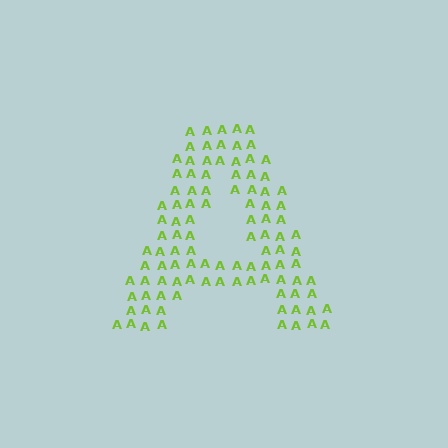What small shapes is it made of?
It is made of small letter A's.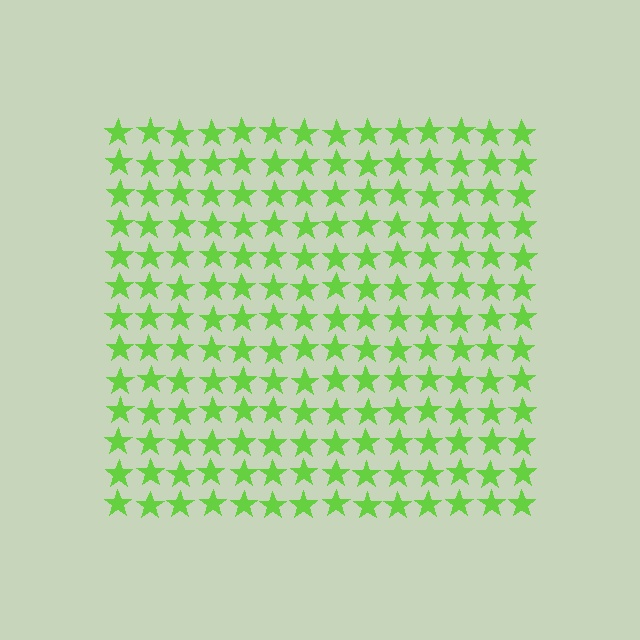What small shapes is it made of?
It is made of small stars.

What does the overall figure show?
The overall figure shows a square.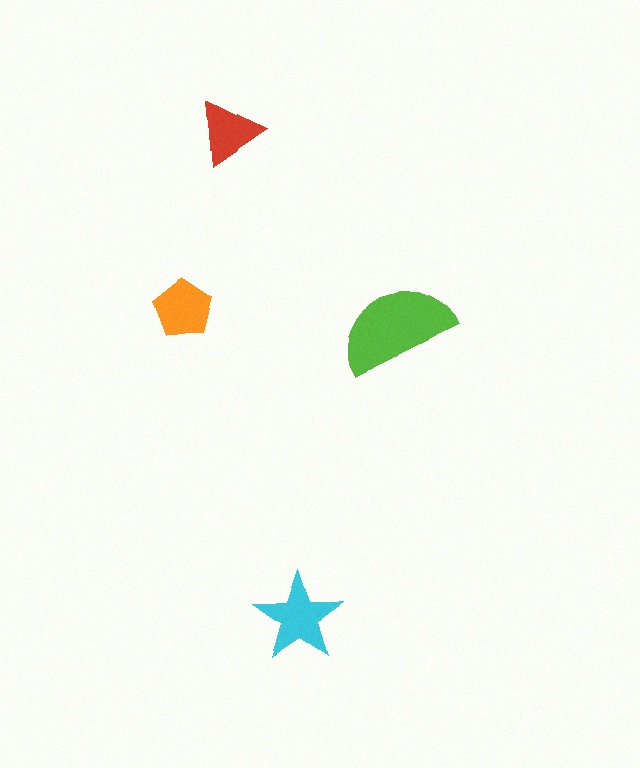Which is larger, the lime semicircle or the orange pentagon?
The lime semicircle.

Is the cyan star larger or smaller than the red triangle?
Larger.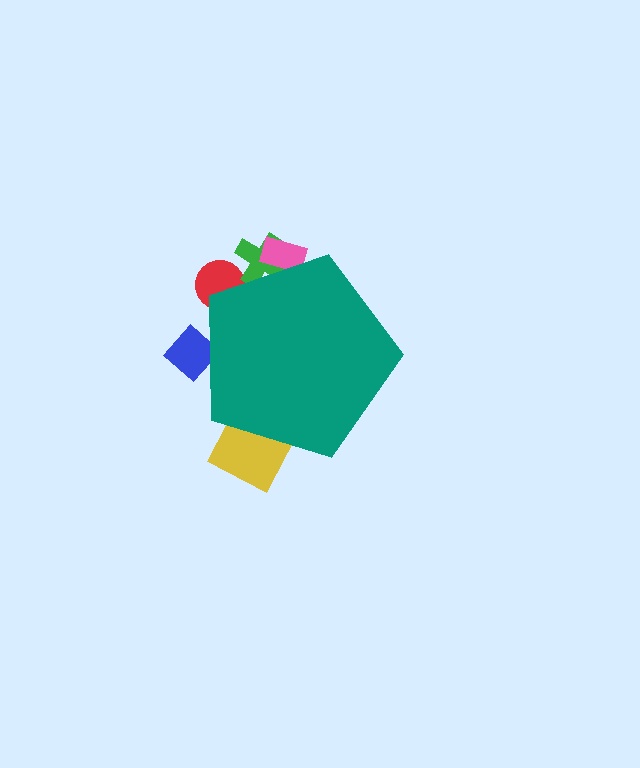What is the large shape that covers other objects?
A teal pentagon.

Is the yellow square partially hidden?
Yes, the yellow square is partially hidden behind the teal pentagon.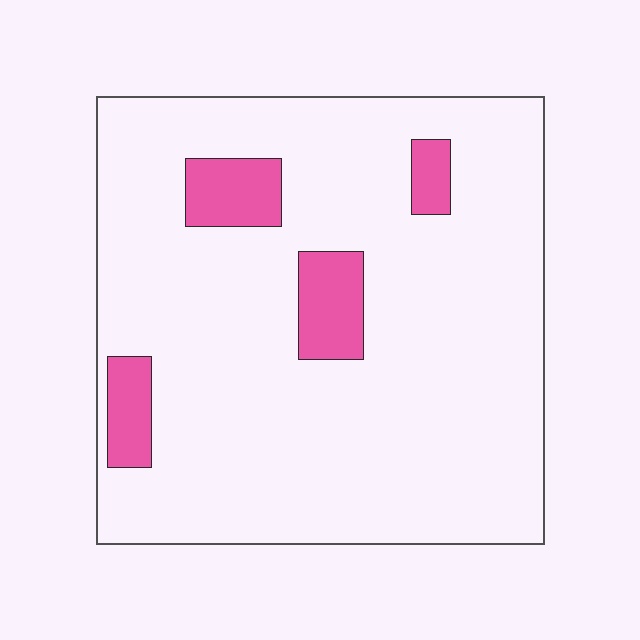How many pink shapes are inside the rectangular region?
4.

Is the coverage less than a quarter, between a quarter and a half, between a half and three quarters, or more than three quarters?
Less than a quarter.